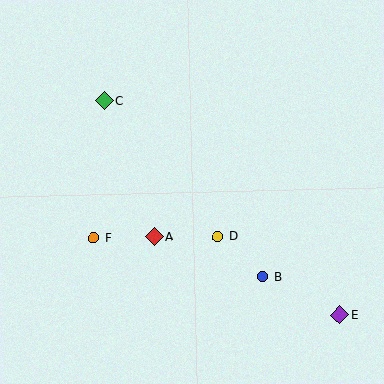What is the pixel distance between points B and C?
The distance between B and C is 238 pixels.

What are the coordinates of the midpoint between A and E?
The midpoint between A and E is at (247, 276).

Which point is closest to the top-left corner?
Point C is closest to the top-left corner.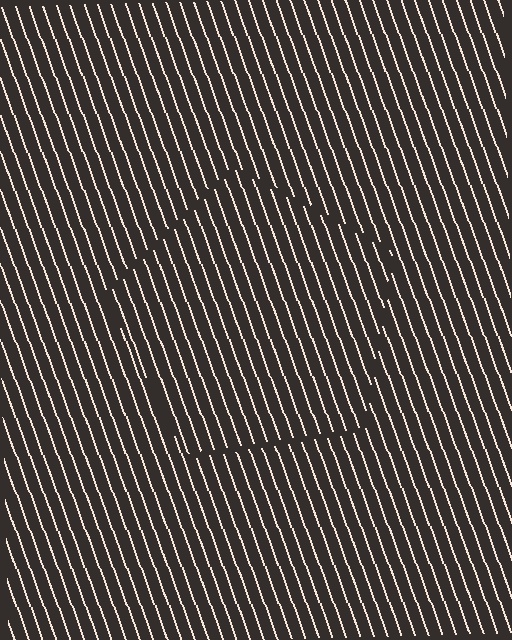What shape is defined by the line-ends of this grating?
An illusory pentagon. The interior of the shape contains the same grating, shifted by half a period — the contour is defined by the phase discontinuity where line-ends from the inner and outer gratings abut.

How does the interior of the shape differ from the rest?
The interior of the shape contains the same grating, shifted by half a period — the contour is defined by the phase discontinuity where line-ends from the inner and outer gratings abut.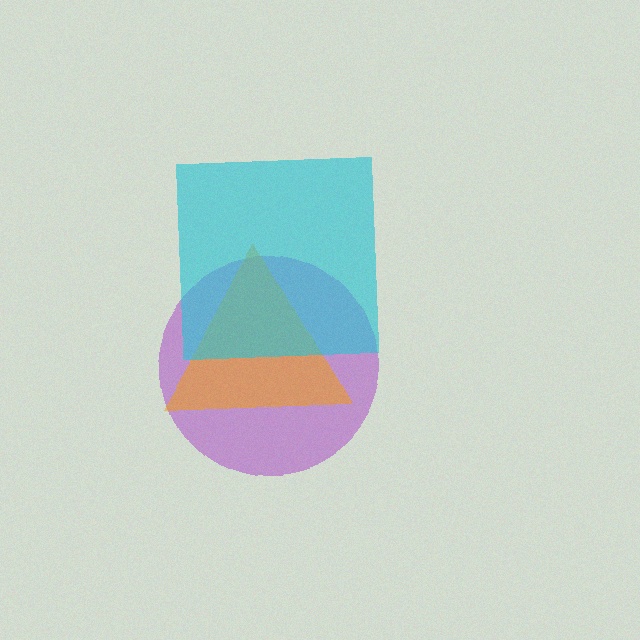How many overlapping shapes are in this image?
There are 3 overlapping shapes in the image.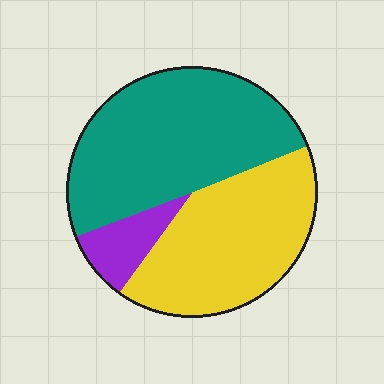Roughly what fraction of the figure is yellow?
Yellow takes up about two fifths (2/5) of the figure.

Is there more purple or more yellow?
Yellow.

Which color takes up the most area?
Teal, at roughly 50%.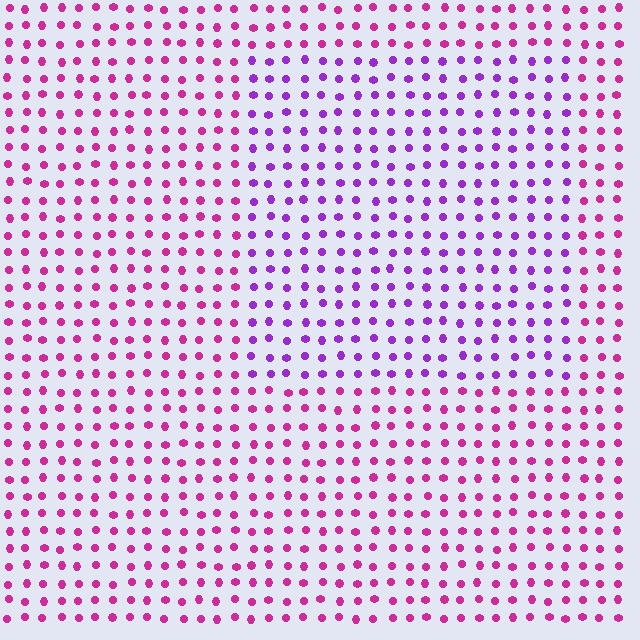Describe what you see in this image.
The image is filled with small magenta elements in a uniform arrangement. A rectangle-shaped region is visible where the elements are tinted to a slightly different hue, forming a subtle color boundary.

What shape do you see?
I see a rectangle.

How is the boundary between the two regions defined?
The boundary is defined purely by a slight shift in hue (about 39 degrees). Spacing, size, and orientation are identical on both sides.